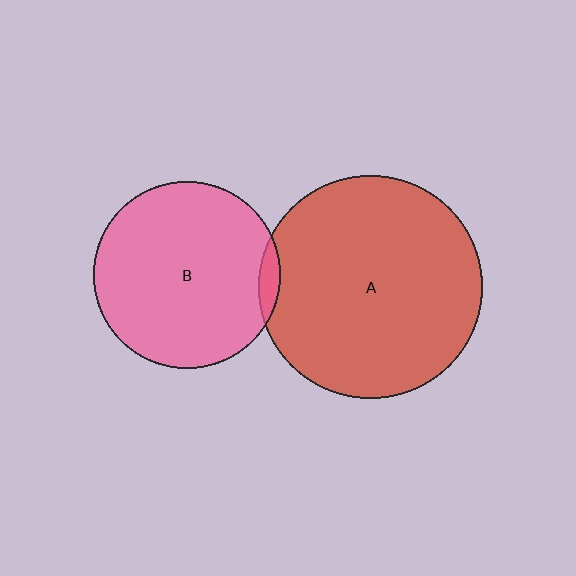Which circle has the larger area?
Circle A (red).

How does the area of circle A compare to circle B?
Approximately 1.4 times.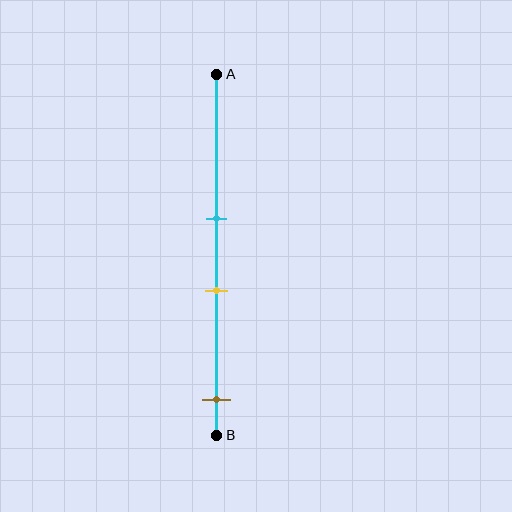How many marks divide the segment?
There are 3 marks dividing the segment.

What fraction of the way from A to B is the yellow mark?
The yellow mark is approximately 60% (0.6) of the way from A to B.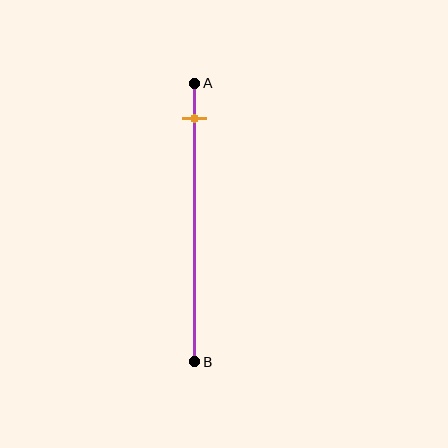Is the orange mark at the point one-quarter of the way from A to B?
No, the mark is at about 15% from A, not at the 25% one-quarter point.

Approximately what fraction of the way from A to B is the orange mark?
The orange mark is approximately 15% of the way from A to B.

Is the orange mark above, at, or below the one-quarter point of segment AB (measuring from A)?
The orange mark is above the one-quarter point of segment AB.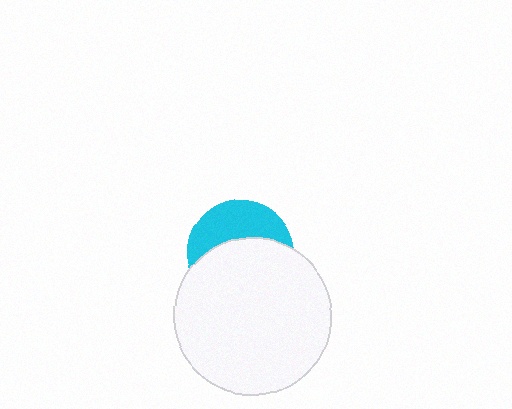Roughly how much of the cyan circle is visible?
A small part of it is visible (roughly 40%).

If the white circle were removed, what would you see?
You would see the complete cyan circle.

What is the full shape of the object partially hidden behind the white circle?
The partially hidden object is a cyan circle.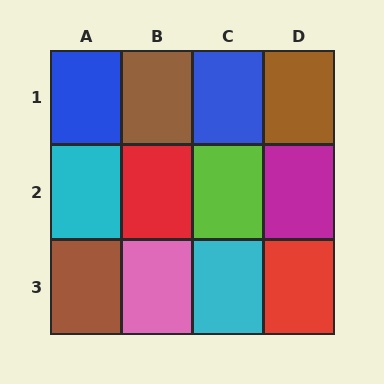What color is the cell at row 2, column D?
Magenta.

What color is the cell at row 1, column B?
Brown.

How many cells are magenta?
1 cell is magenta.